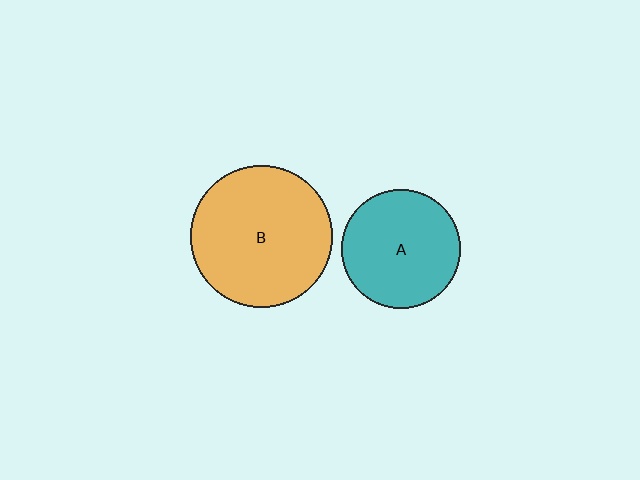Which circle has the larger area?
Circle B (orange).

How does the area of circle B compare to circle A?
Approximately 1.4 times.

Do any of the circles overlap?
No, none of the circles overlap.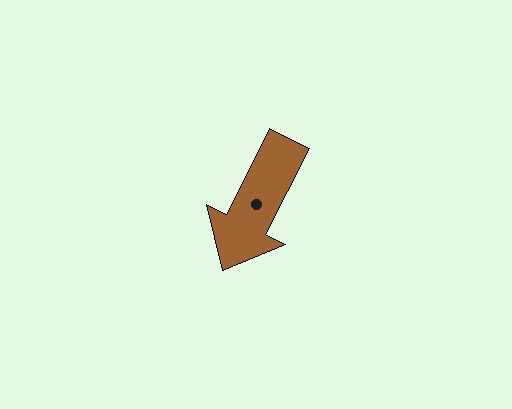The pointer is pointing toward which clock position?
Roughly 7 o'clock.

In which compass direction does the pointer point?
Southwest.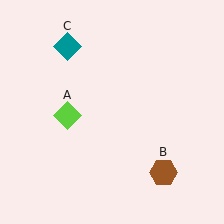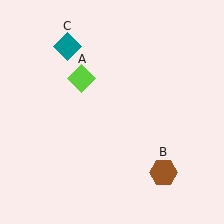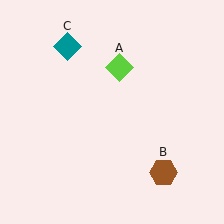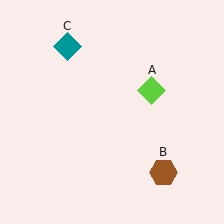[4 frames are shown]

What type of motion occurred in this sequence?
The lime diamond (object A) rotated clockwise around the center of the scene.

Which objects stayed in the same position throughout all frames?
Brown hexagon (object B) and teal diamond (object C) remained stationary.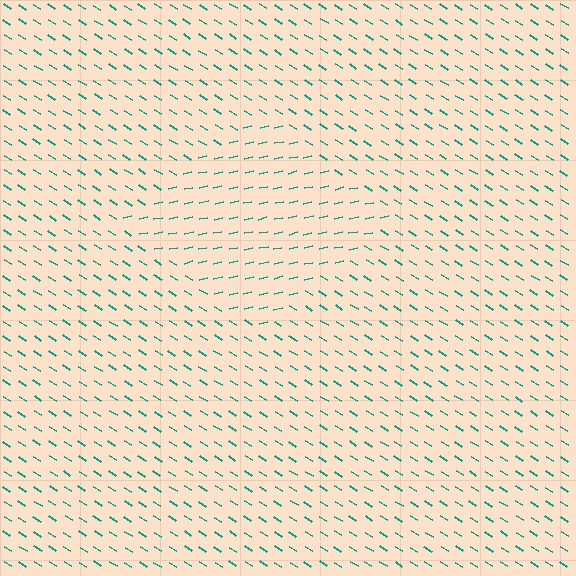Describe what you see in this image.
The image is filled with small teal line segments. A diamond region in the image has lines oriented differently from the surrounding lines, creating a visible texture boundary.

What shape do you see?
I see a diamond.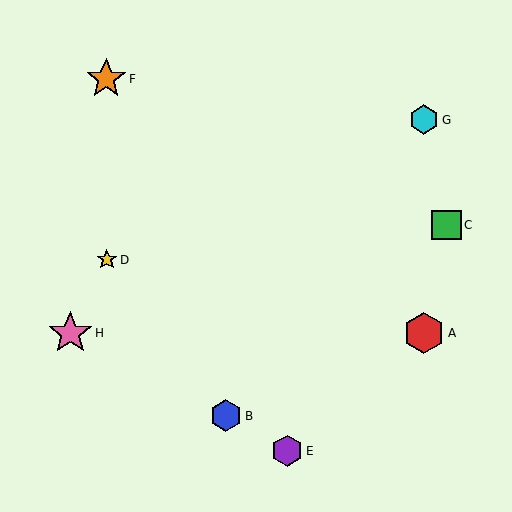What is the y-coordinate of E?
Object E is at y≈451.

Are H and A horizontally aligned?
Yes, both are at y≈333.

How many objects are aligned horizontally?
2 objects (A, H) are aligned horizontally.